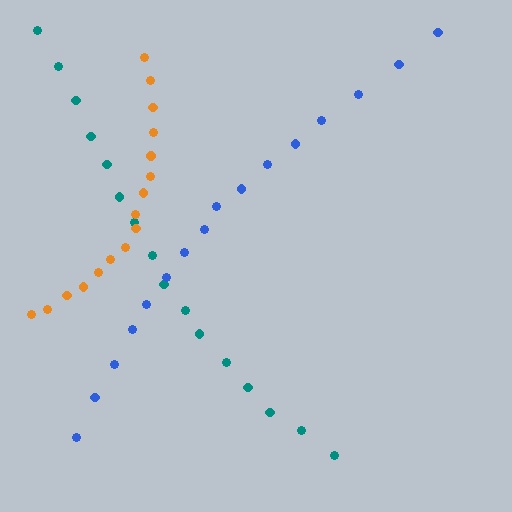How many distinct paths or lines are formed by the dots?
There are 3 distinct paths.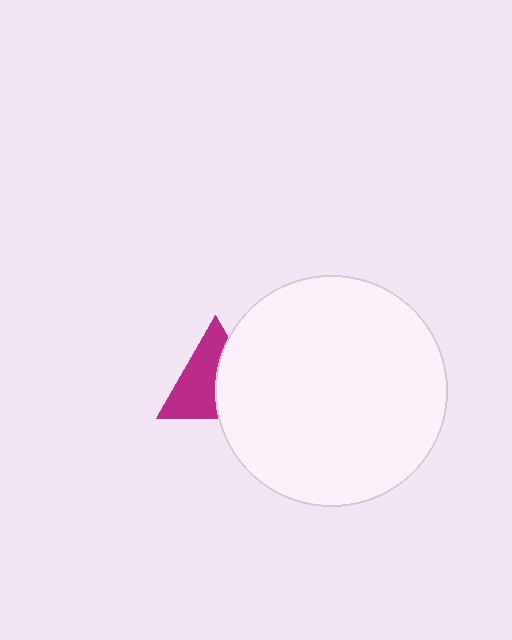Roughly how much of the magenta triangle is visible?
About half of it is visible (roughly 55%).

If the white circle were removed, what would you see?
You would see the complete magenta triangle.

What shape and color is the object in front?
The object in front is a white circle.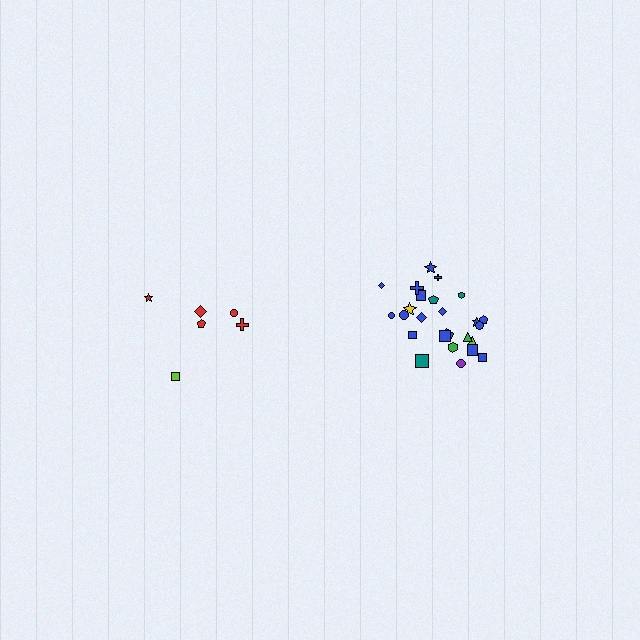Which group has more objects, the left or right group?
The right group.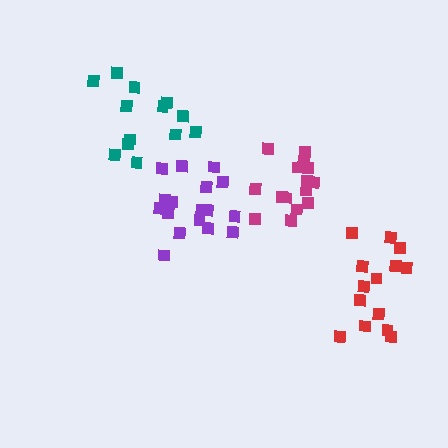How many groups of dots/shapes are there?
There are 4 groups.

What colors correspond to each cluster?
The clusters are colored: red, purple, magenta, teal.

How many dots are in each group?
Group 1: 14 dots, Group 2: 17 dots, Group 3: 15 dots, Group 4: 13 dots (59 total).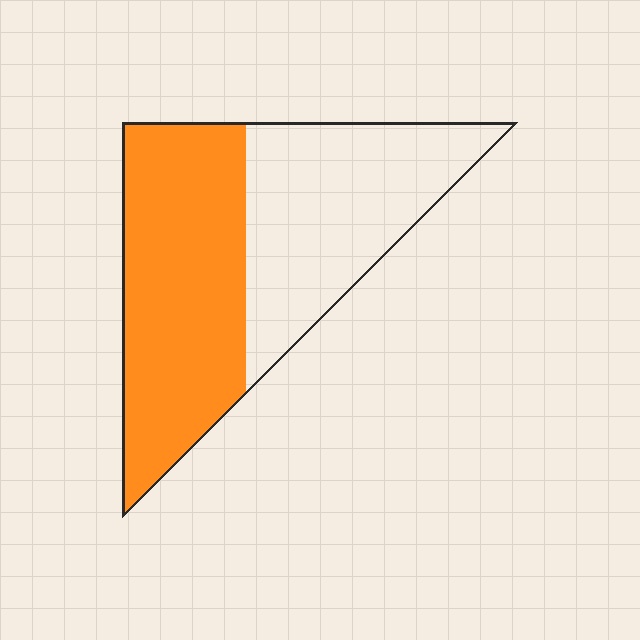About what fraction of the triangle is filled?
About one half (1/2).